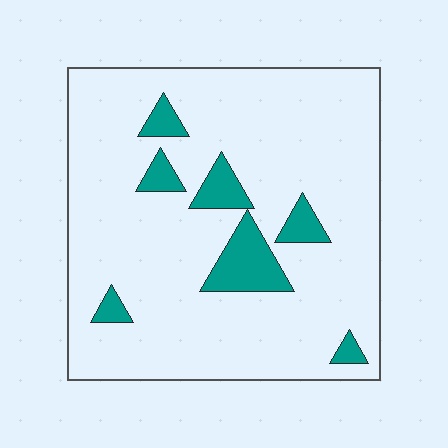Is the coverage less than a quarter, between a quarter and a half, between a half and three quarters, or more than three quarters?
Less than a quarter.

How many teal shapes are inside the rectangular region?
7.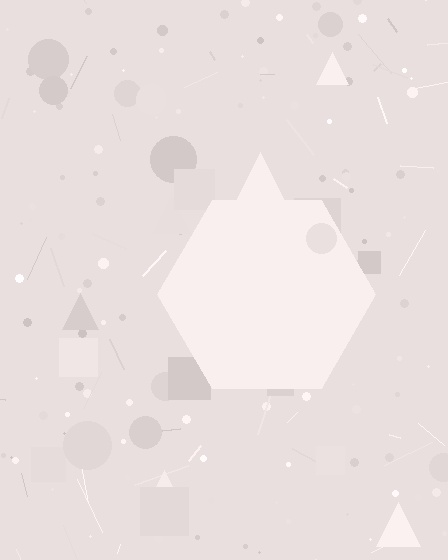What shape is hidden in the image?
A hexagon is hidden in the image.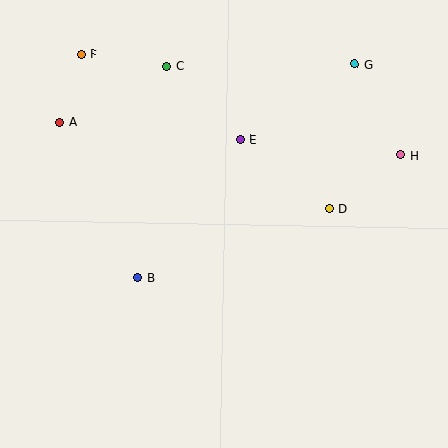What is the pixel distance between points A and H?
The distance between A and H is 343 pixels.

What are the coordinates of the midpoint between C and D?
The midpoint between C and D is at (248, 137).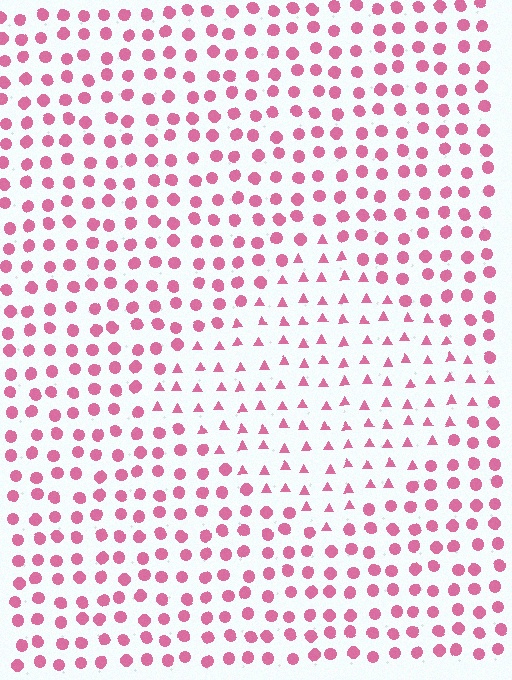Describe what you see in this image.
The image is filled with small pink elements arranged in a uniform grid. A diamond-shaped region contains triangles, while the surrounding area contains circles. The boundary is defined purely by the change in element shape.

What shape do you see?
I see a diamond.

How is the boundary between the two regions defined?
The boundary is defined by a change in element shape: triangles inside vs. circles outside. All elements share the same color and spacing.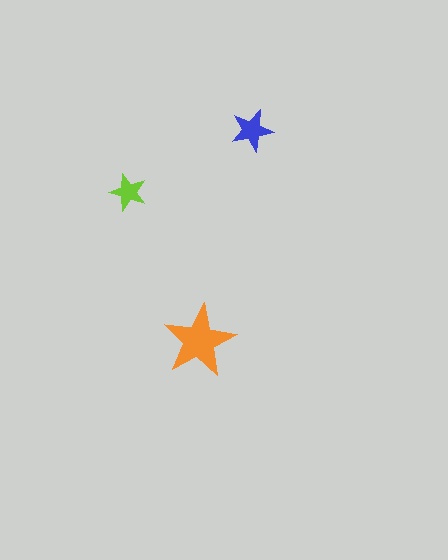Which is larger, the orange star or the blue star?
The orange one.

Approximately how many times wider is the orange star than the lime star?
About 2 times wider.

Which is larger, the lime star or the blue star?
The blue one.